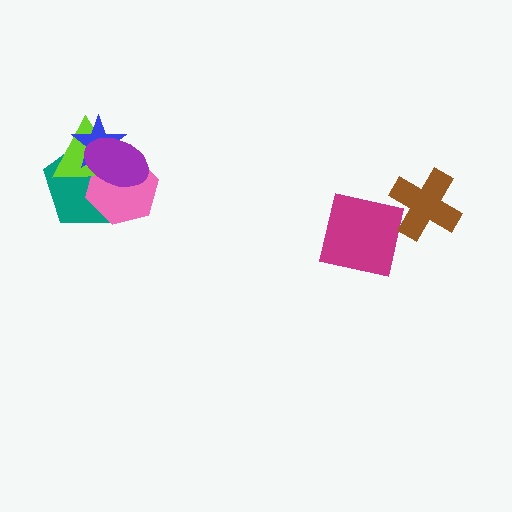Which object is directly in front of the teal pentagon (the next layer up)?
The pink hexagon is directly in front of the teal pentagon.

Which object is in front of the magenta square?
The brown cross is in front of the magenta square.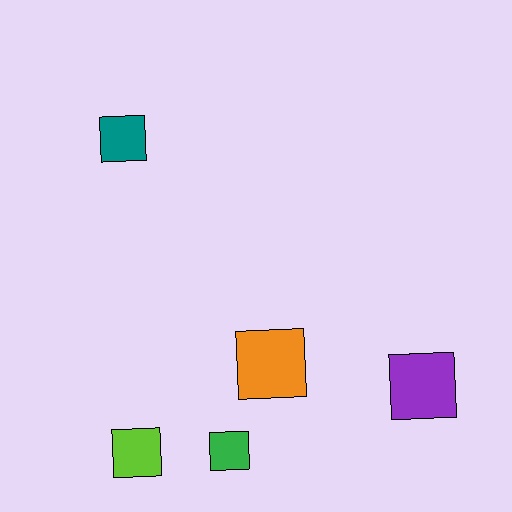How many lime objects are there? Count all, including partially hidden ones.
There is 1 lime object.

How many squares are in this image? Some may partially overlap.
There are 5 squares.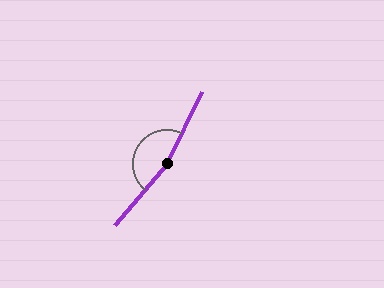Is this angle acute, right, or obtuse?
It is obtuse.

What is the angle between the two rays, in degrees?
Approximately 166 degrees.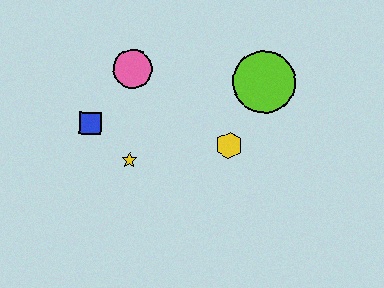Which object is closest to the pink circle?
The blue square is closest to the pink circle.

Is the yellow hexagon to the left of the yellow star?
No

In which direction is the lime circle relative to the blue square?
The lime circle is to the right of the blue square.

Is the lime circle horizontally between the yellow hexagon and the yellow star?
No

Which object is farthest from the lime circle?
The blue square is farthest from the lime circle.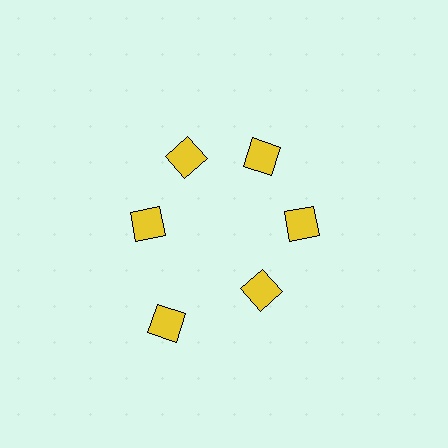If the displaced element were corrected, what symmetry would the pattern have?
It would have 6-fold rotational symmetry — the pattern would map onto itself every 60 degrees.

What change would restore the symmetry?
The symmetry would be restored by moving it inward, back onto the ring so that all 6 diamonds sit at equal angles and equal distance from the center.